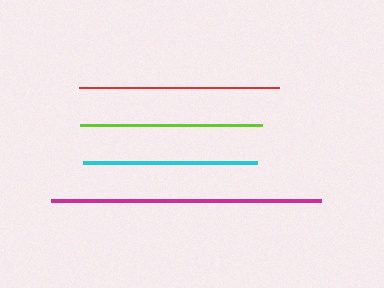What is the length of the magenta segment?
The magenta segment is approximately 270 pixels long.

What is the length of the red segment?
The red segment is approximately 200 pixels long.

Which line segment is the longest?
The magenta line is the longest at approximately 270 pixels.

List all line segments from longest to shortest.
From longest to shortest: magenta, red, lime, cyan.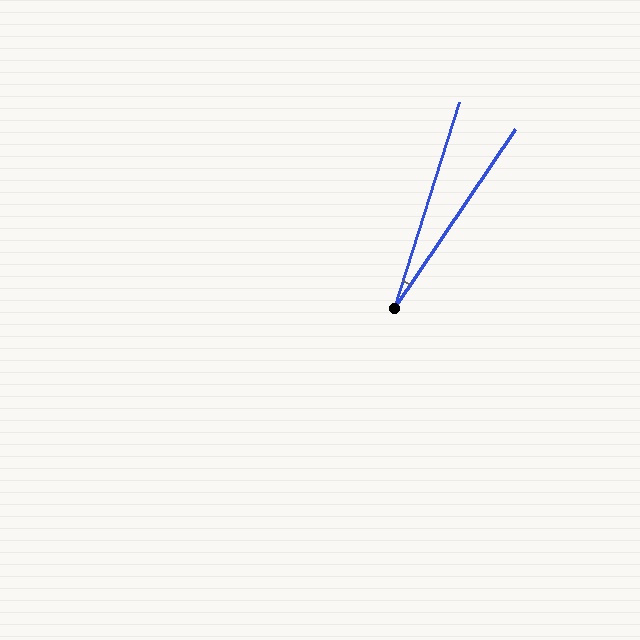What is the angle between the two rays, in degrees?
Approximately 16 degrees.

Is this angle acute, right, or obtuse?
It is acute.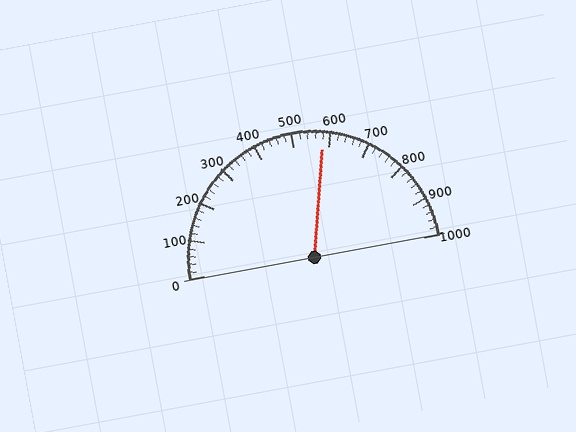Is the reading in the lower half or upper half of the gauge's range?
The reading is in the upper half of the range (0 to 1000).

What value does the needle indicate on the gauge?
The needle indicates approximately 580.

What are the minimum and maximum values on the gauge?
The gauge ranges from 0 to 1000.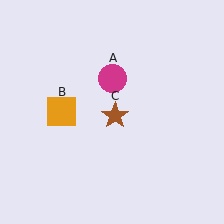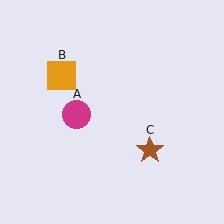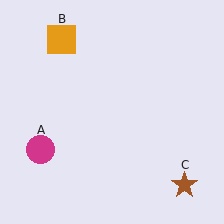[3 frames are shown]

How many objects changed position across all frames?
3 objects changed position: magenta circle (object A), orange square (object B), brown star (object C).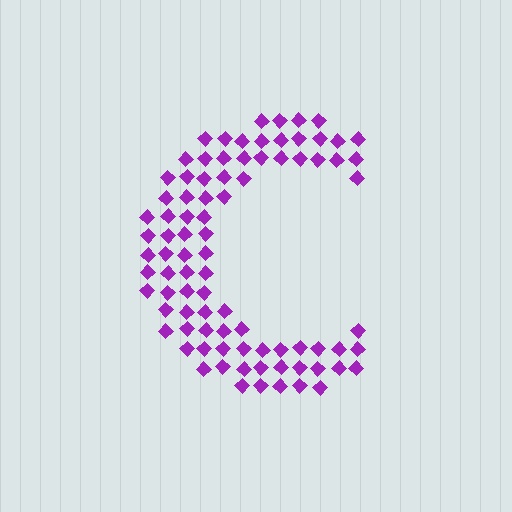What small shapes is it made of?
It is made of small diamonds.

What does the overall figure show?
The overall figure shows the letter C.